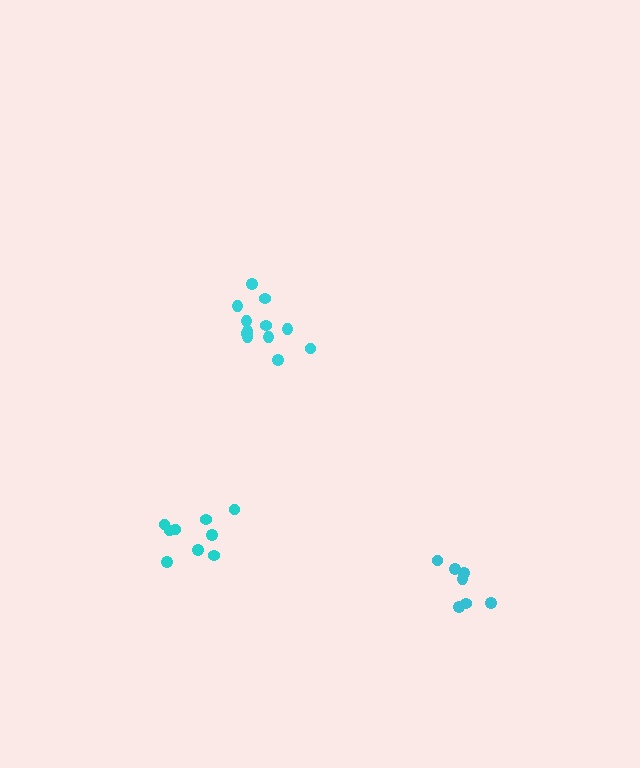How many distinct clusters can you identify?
There are 3 distinct clusters.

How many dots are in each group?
Group 1: 7 dots, Group 2: 12 dots, Group 3: 9 dots (28 total).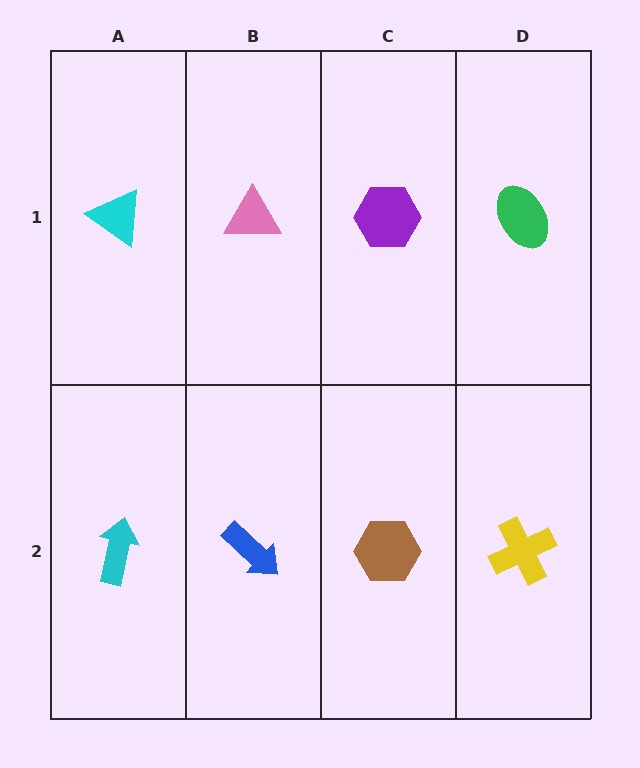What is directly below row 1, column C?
A brown hexagon.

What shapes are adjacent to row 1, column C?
A brown hexagon (row 2, column C), a pink triangle (row 1, column B), a green ellipse (row 1, column D).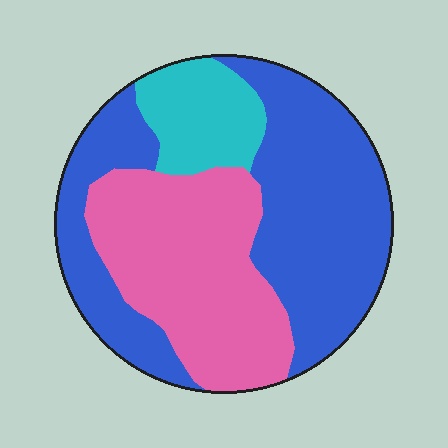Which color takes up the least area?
Cyan, at roughly 15%.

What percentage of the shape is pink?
Pink takes up about one third (1/3) of the shape.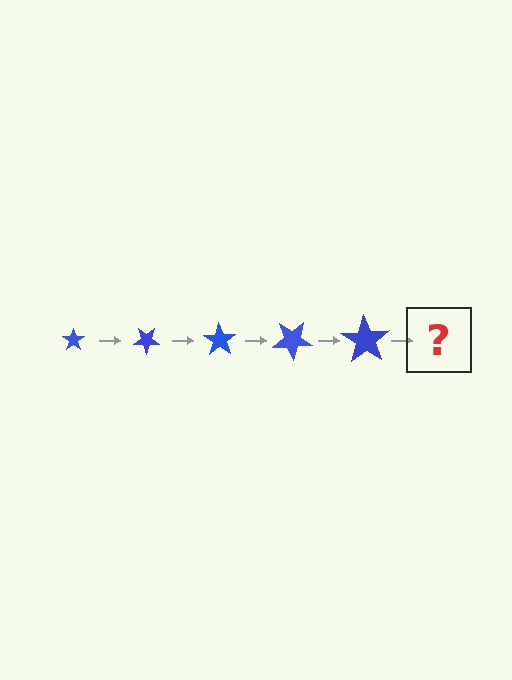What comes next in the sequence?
The next element should be a star, larger than the previous one and rotated 175 degrees from the start.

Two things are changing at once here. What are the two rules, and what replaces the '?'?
The two rules are that the star grows larger each step and it rotates 35 degrees each step. The '?' should be a star, larger than the previous one and rotated 175 degrees from the start.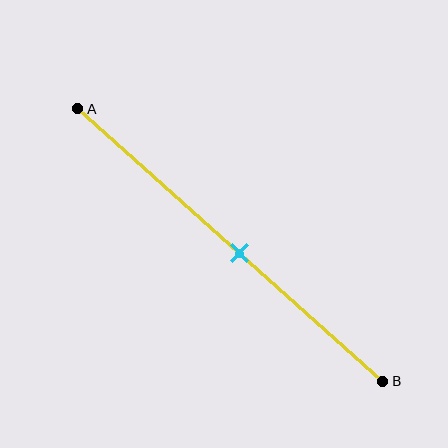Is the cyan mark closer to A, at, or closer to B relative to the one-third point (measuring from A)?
The cyan mark is closer to point B than the one-third point of segment AB.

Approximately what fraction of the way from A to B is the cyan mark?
The cyan mark is approximately 55% of the way from A to B.